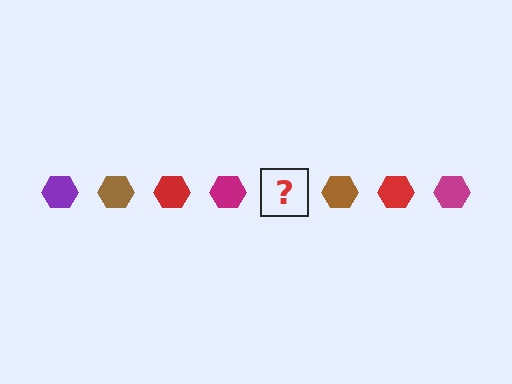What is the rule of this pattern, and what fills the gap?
The rule is that the pattern cycles through purple, brown, red, magenta hexagons. The gap should be filled with a purple hexagon.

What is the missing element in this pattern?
The missing element is a purple hexagon.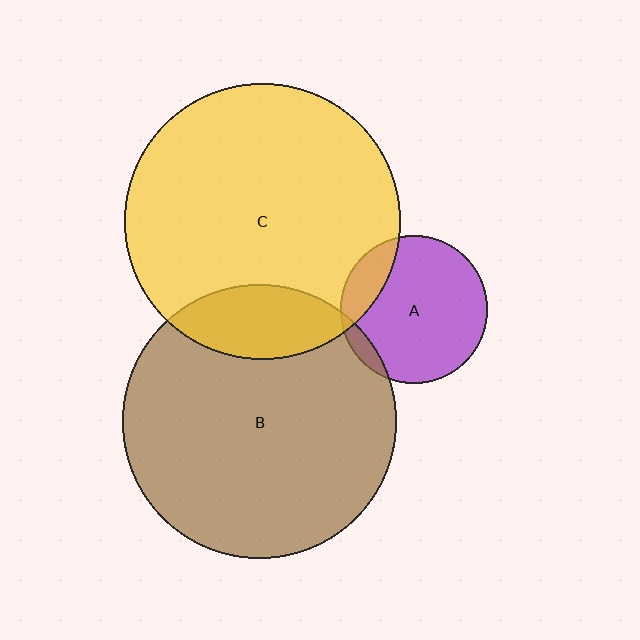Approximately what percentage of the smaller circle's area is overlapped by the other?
Approximately 15%.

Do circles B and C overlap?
Yes.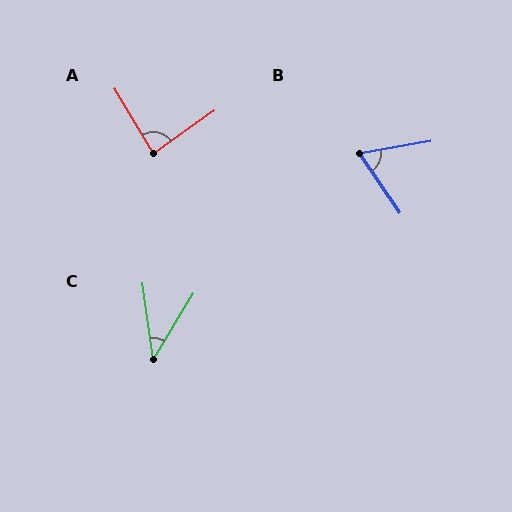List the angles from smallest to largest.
C (39°), B (65°), A (86°).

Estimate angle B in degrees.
Approximately 65 degrees.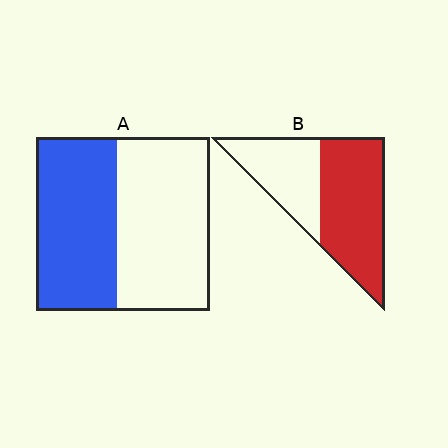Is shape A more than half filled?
Roughly half.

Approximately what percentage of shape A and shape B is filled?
A is approximately 45% and B is approximately 60%.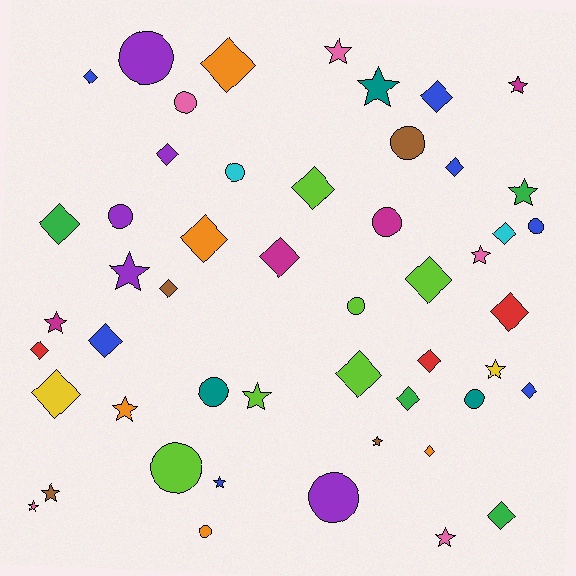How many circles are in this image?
There are 13 circles.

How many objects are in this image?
There are 50 objects.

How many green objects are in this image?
There are 4 green objects.